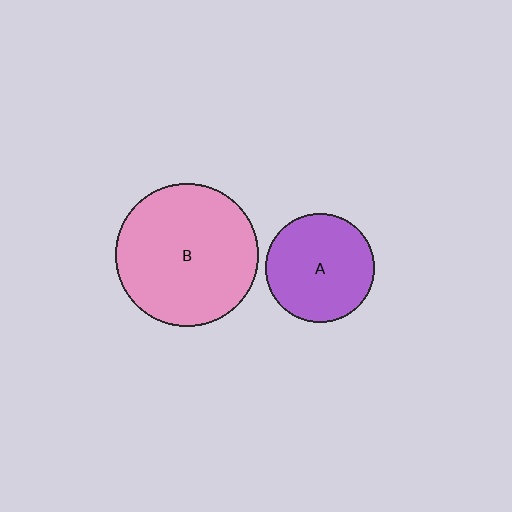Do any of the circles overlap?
No, none of the circles overlap.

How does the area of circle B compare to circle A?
Approximately 1.7 times.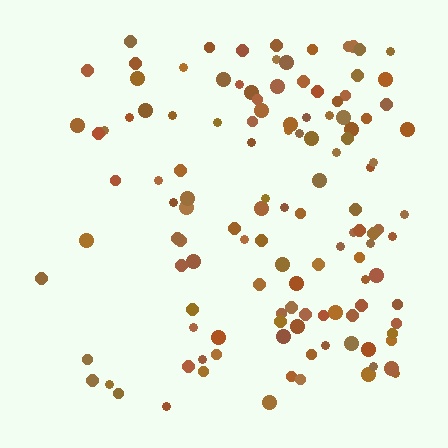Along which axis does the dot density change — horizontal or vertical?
Horizontal.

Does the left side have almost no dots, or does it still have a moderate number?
Still a moderate number, just noticeably fewer than the right.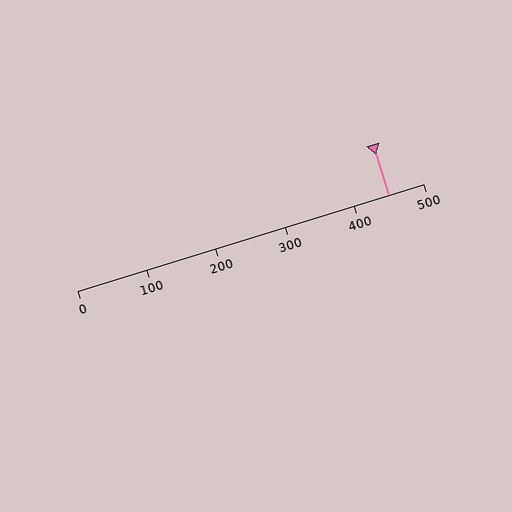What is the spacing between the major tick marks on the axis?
The major ticks are spaced 100 apart.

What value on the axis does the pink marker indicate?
The marker indicates approximately 450.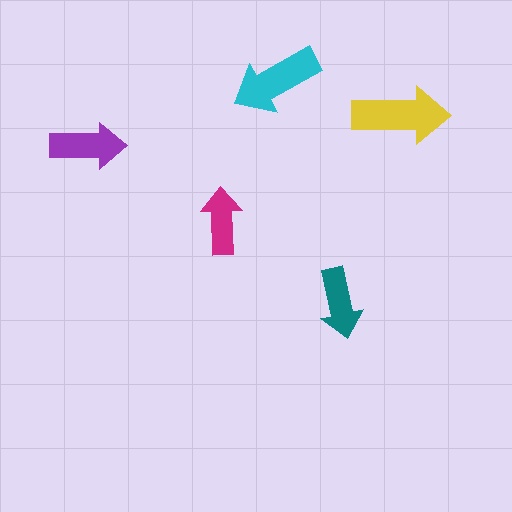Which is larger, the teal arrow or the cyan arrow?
The cyan one.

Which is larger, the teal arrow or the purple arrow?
The purple one.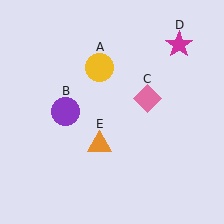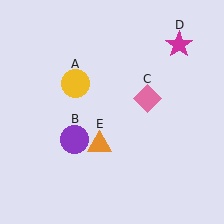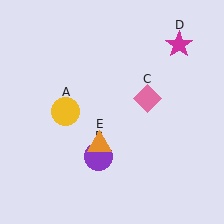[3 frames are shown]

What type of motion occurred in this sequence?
The yellow circle (object A), purple circle (object B) rotated counterclockwise around the center of the scene.